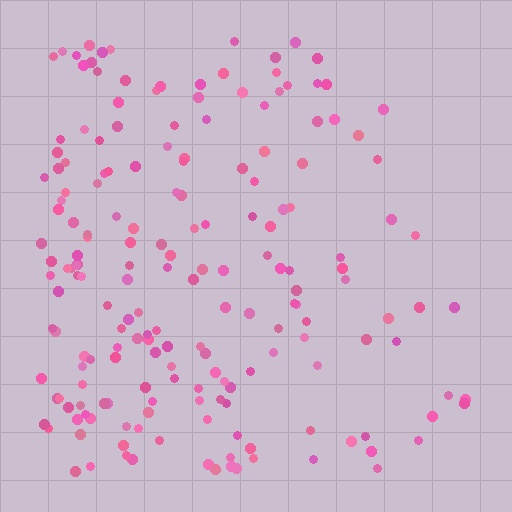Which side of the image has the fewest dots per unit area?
The right.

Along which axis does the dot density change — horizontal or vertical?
Horizontal.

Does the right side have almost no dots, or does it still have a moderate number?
Still a moderate number, just noticeably fewer than the left.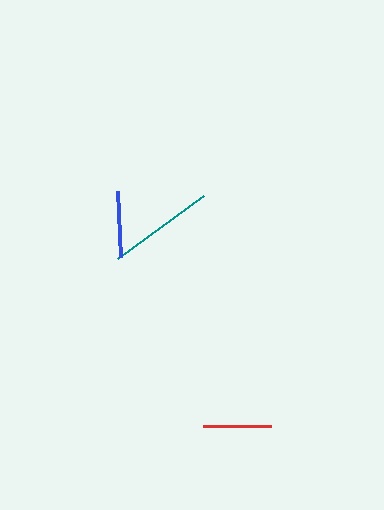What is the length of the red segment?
The red segment is approximately 68 pixels long.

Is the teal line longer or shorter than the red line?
The teal line is longer than the red line.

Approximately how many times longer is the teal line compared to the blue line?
The teal line is approximately 1.6 times the length of the blue line.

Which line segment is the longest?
The teal line is the longest at approximately 106 pixels.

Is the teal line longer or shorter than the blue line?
The teal line is longer than the blue line.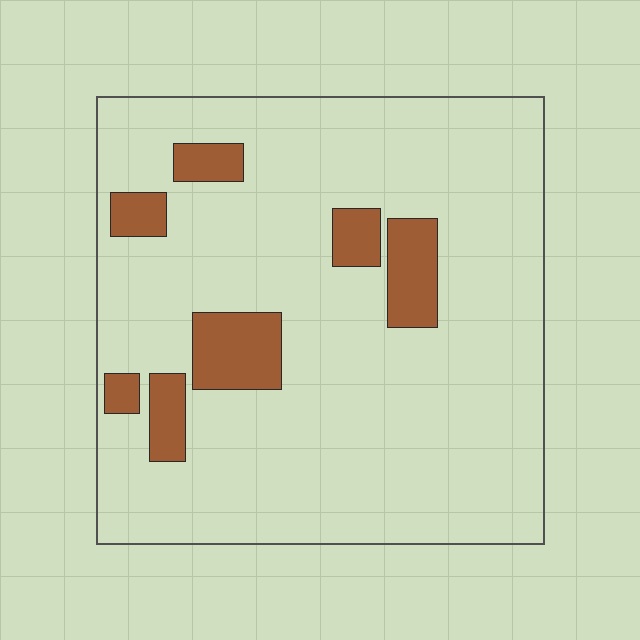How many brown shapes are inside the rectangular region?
7.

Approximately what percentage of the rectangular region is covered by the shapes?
Approximately 15%.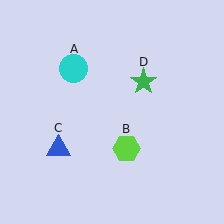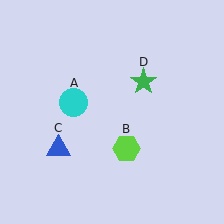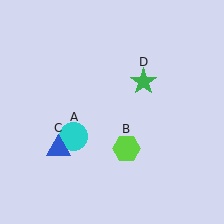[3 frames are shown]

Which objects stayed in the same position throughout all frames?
Lime hexagon (object B) and blue triangle (object C) and green star (object D) remained stationary.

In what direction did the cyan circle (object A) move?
The cyan circle (object A) moved down.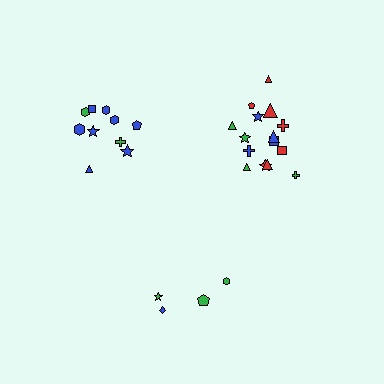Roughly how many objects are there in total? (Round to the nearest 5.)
Roughly 30 objects in total.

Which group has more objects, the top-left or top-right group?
The top-right group.